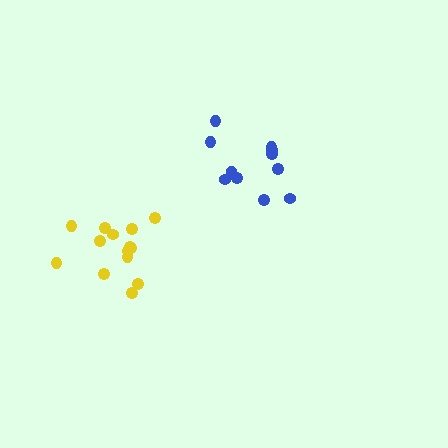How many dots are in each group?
Group 1: 14 dots, Group 2: 11 dots (25 total).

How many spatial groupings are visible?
There are 2 spatial groupings.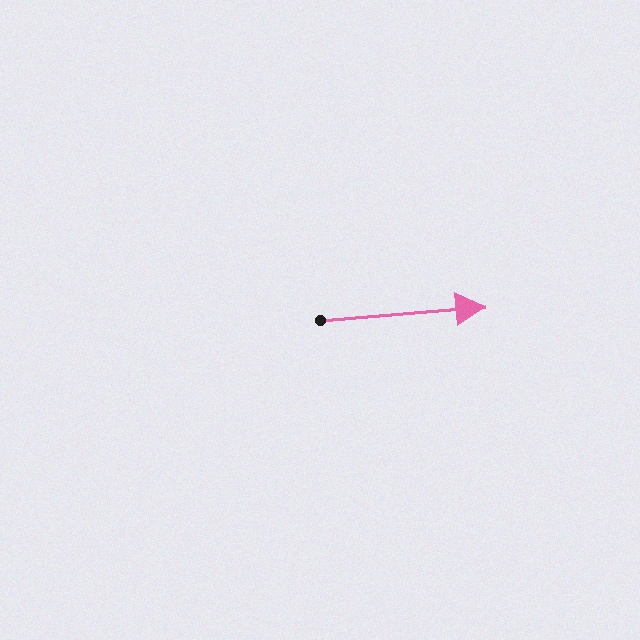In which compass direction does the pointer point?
East.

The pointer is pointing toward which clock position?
Roughly 3 o'clock.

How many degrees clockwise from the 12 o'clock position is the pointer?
Approximately 85 degrees.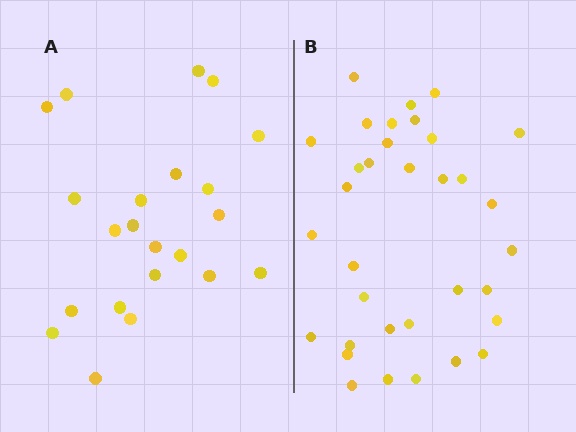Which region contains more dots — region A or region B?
Region B (the right region) has more dots.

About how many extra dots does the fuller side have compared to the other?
Region B has roughly 12 or so more dots than region A.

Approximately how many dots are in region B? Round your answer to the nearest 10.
About 30 dots. (The exact count is 34, which rounds to 30.)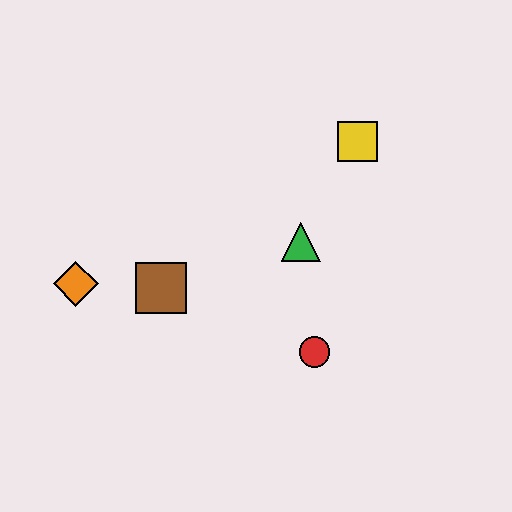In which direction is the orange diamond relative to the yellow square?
The orange diamond is to the left of the yellow square.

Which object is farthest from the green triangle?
The orange diamond is farthest from the green triangle.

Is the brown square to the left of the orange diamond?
No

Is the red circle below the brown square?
Yes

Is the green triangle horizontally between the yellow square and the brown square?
Yes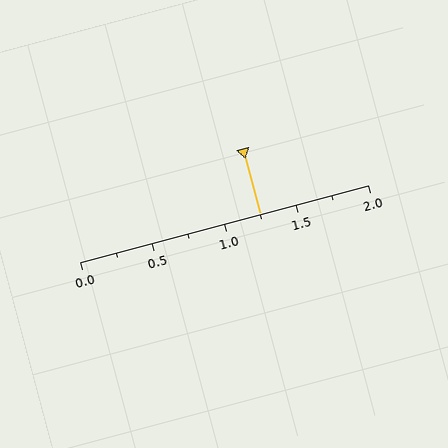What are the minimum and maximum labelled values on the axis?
The axis runs from 0.0 to 2.0.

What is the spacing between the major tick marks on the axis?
The major ticks are spaced 0.5 apart.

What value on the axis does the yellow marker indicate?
The marker indicates approximately 1.25.